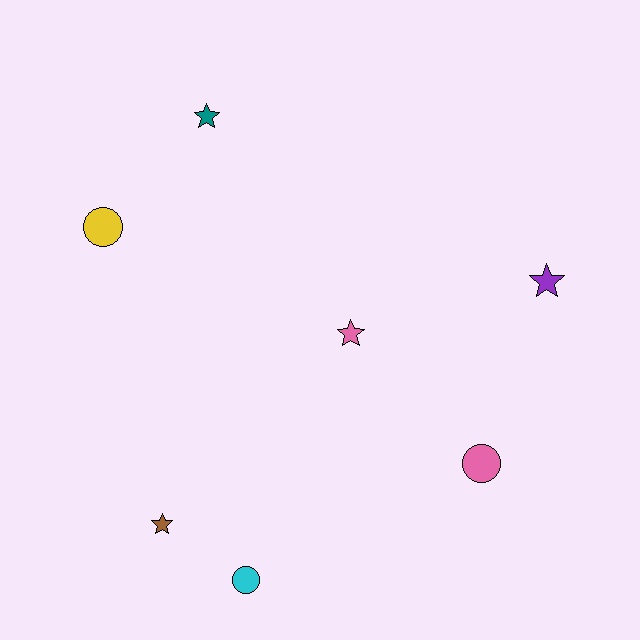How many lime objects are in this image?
There are no lime objects.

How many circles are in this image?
There are 3 circles.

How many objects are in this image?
There are 7 objects.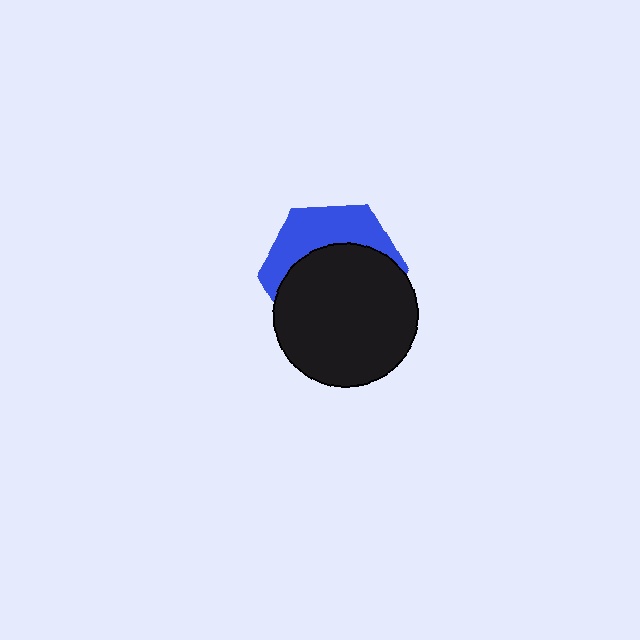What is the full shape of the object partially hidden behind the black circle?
The partially hidden object is a blue hexagon.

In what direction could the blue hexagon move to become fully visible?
The blue hexagon could move up. That would shift it out from behind the black circle entirely.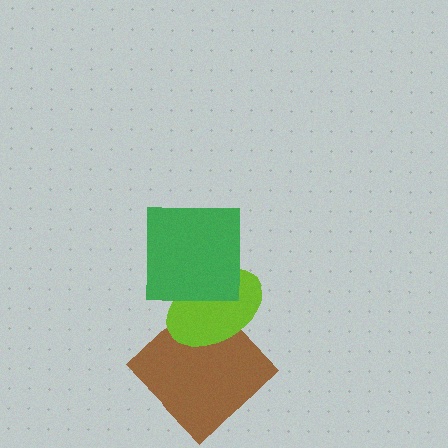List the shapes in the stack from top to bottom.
From top to bottom: the green square, the lime ellipse, the brown diamond.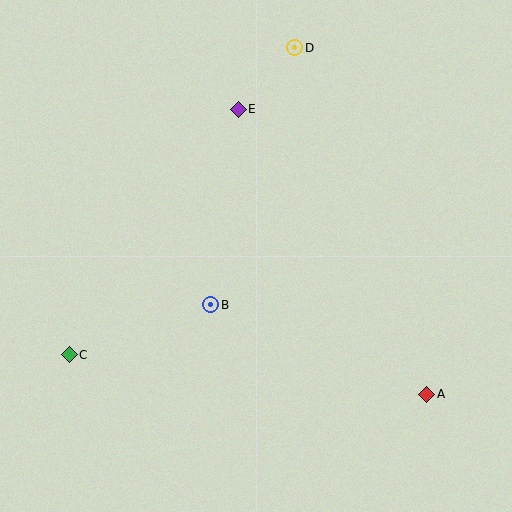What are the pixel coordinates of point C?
Point C is at (69, 355).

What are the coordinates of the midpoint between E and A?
The midpoint between E and A is at (332, 252).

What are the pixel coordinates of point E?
Point E is at (238, 109).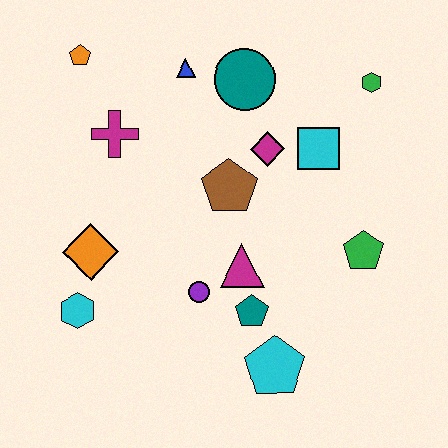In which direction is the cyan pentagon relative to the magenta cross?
The cyan pentagon is below the magenta cross.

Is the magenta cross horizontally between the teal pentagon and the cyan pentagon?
No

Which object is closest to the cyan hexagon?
The orange diamond is closest to the cyan hexagon.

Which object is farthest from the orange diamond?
The green hexagon is farthest from the orange diamond.